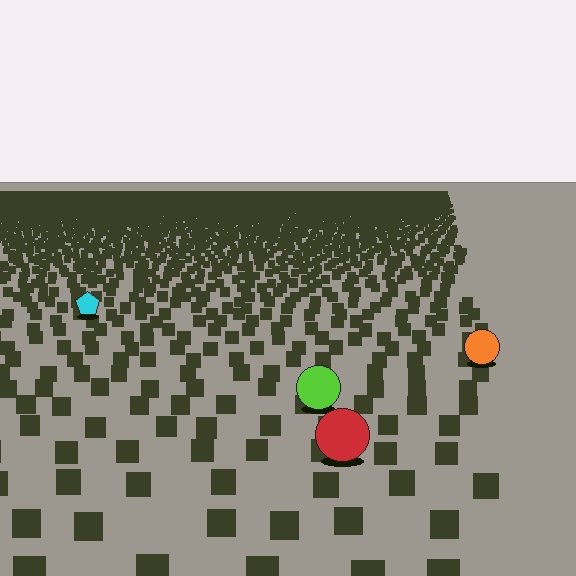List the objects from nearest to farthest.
From nearest to farthest: the red circle, the lime circle, the orange circle, the cyan pentagon.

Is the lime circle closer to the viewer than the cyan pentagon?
Yes. The lime circle is closer — you can tell from the texture gradient: the ground texture is coarser near it.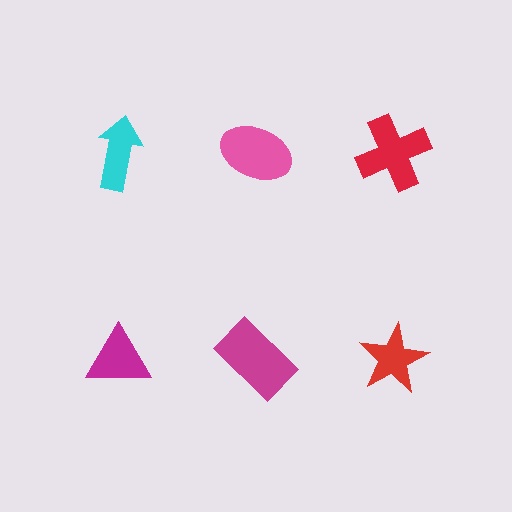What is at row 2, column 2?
A magenta rectangle.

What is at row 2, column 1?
A magenta triangle.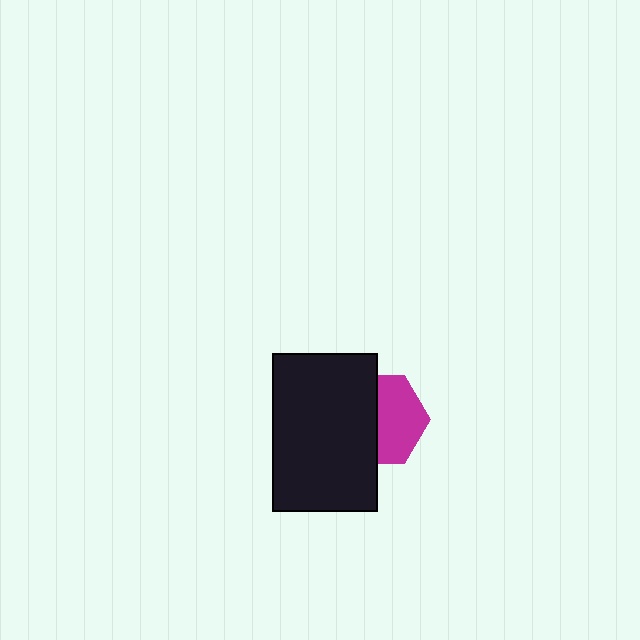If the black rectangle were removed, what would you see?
You would see the complete magenta hexagon.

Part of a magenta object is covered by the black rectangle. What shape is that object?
It is a hexagon.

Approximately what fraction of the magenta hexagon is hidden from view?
Roughly 47% of the magenta hexagon is hidden behind the black rectangle.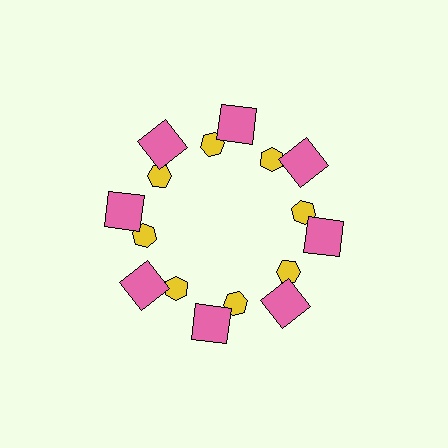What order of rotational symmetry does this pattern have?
This pattern has 8-fold rotational symmetry.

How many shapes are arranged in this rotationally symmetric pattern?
There are 16 shapes, arranged in 8 groups of 2.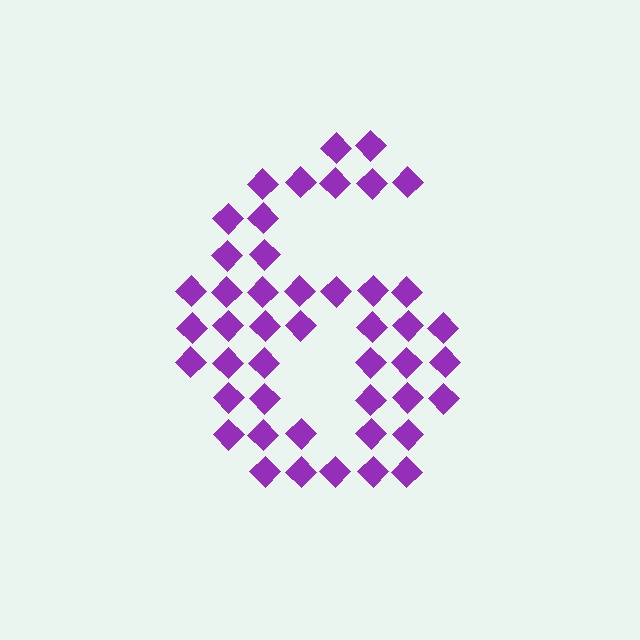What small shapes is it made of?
It is made of small diamonds.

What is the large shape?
The large shape is the digit 6.